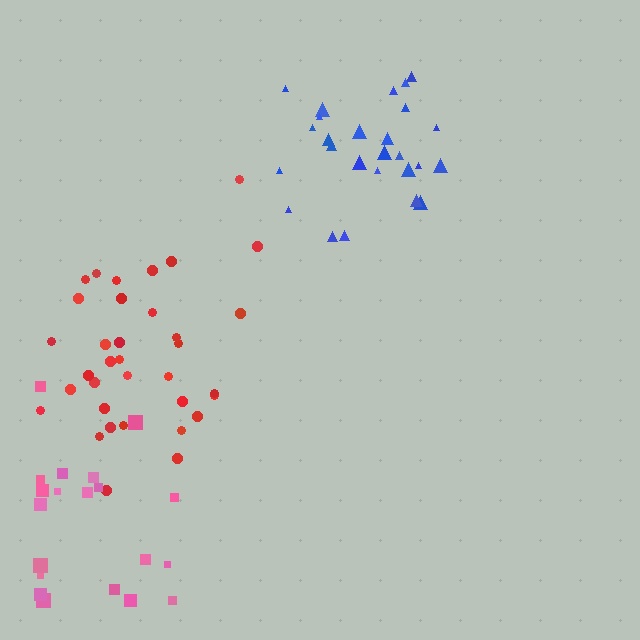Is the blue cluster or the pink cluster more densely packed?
Blue.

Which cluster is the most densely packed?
Blue.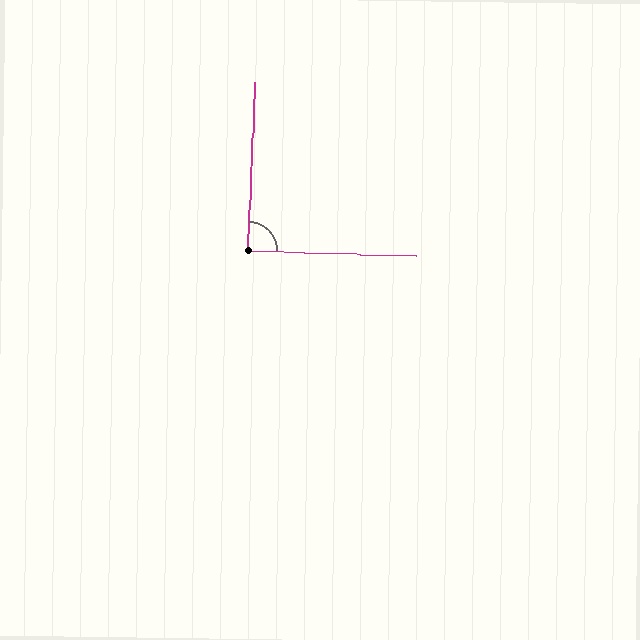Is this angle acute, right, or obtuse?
It is approximately a right angle.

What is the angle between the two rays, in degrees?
Approximately 89 degrees.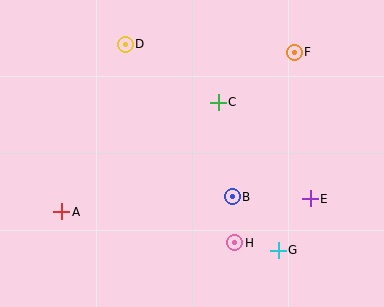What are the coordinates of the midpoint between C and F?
The midpoint between C and F is at (256, 77).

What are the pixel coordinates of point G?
Point G is at (278, 250).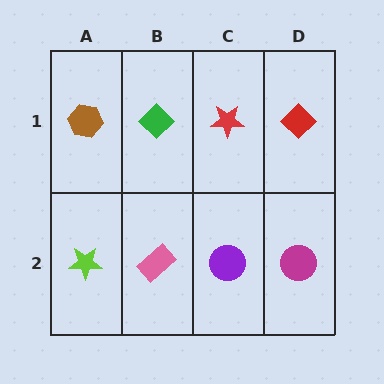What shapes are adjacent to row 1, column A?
A lime star (row 2, column A), a green diamond (row 1, column B).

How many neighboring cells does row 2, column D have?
2.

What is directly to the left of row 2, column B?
A lime star.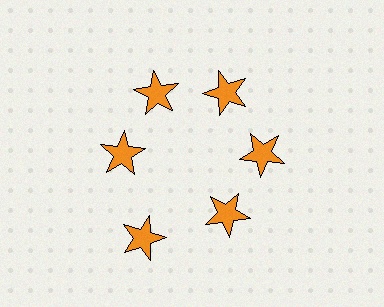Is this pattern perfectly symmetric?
No. The 6 orange stars are arranged in a ring, but one element near the 7 o'clock position is pushed outward from the center, breaking the 6-fold rotational symmetry.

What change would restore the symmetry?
The symmetry would be restored by moving it inward, back onto the ring so that all 6 stars sit at equal angles and equal distance from the center.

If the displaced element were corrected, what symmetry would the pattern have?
It would have 6-fold rotational symmetry — the pattern would map onto itself every 60 degrees.